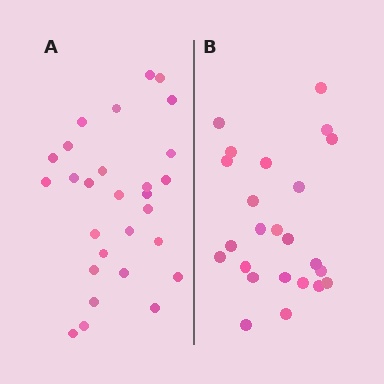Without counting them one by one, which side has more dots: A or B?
Region A (the left region) has more dots.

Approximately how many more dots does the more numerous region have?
Region A has about 4 more dots than region B.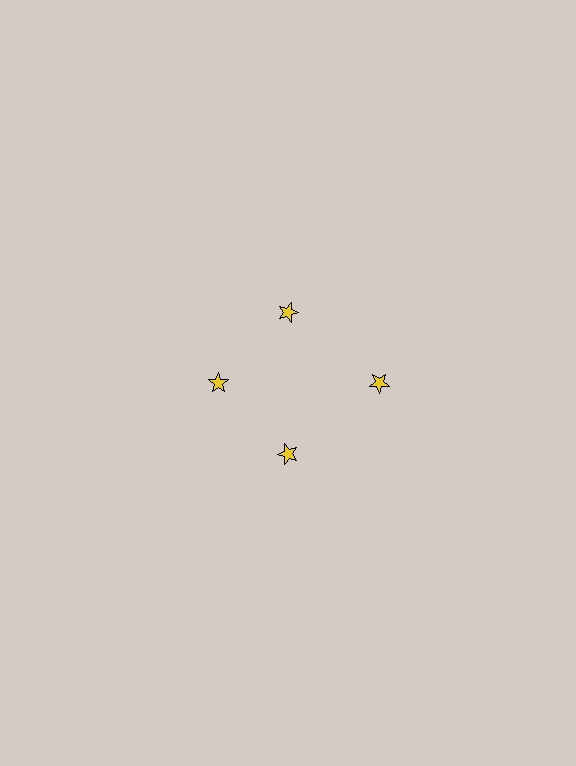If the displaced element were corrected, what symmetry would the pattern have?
It would have 4-fold rotational symmetry — the pattern would map onto itself every 90 degrees.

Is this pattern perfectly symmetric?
No. The 4 yellow stars are arranged in a ring, but one element near the 3 o'clock position is pushed outward from the center, breaking the 4-fold rotational symmetry.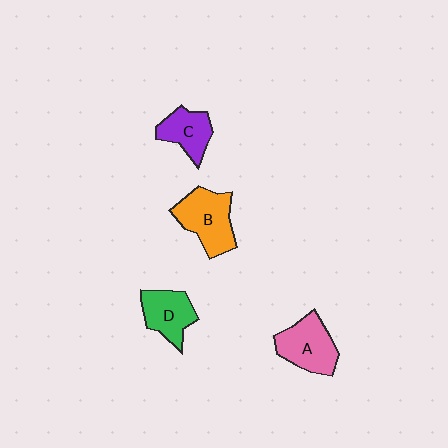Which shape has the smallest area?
Shape C (purple).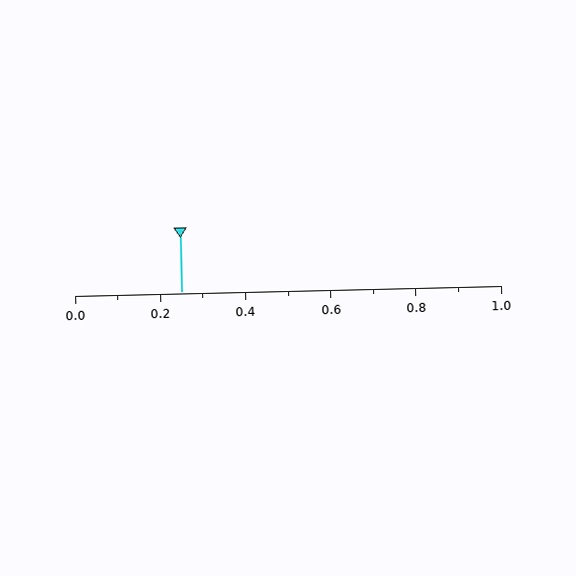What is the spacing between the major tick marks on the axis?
The major ticks are spaced 0.2 apart.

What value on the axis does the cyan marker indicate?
The marker indicates approximately 0.25.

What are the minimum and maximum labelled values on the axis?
The axis runs from 0.0 to 1.0.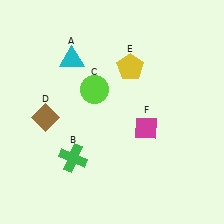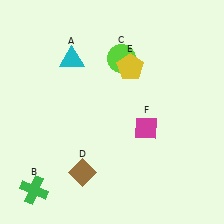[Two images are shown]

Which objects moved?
The objects that moved are: the green cross (B), the lime circle (C), the brown diamond (D).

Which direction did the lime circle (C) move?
The lime circle (C) moved up.